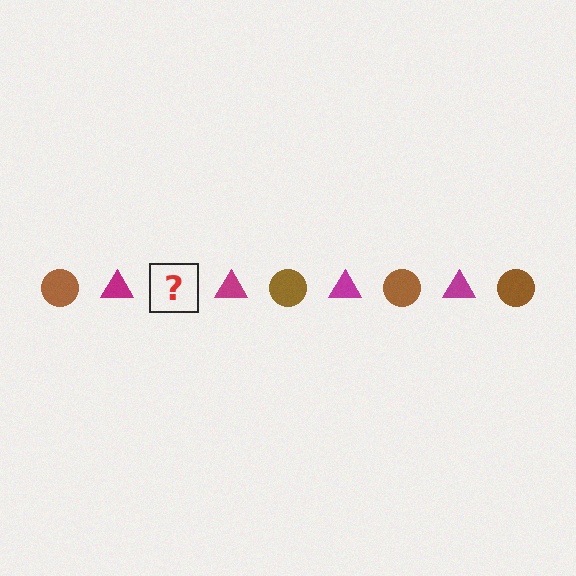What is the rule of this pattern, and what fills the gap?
The rule is that the pattern alternates between brown circle and magenta triangle. The gap should be filled with a brown circle.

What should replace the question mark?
The question mark should be replaced with a brown circle.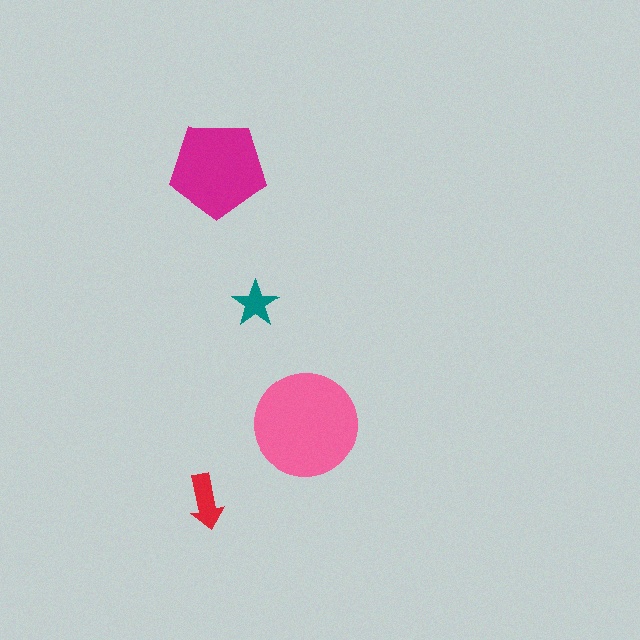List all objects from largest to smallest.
The pink circle, the magenta pentagon, the red arrow, the teal star.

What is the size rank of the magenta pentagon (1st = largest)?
2nd.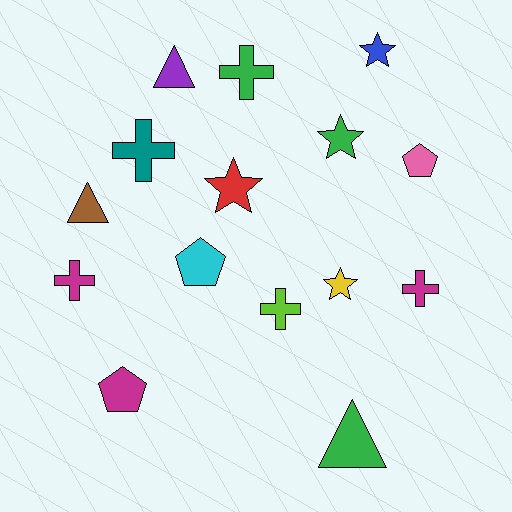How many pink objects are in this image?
There is 1 pink object.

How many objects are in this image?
There are 15 objects.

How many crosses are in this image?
There are 5 crosses.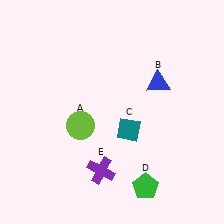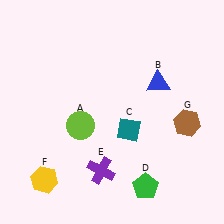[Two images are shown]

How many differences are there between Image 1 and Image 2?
There are 2 differences between the two images.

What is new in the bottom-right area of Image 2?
A brown hexagon (G) was added in the bottom-right area of Image 2.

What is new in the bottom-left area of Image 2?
A yellow hexagon (F) was added in the bottom-left area of Image 2.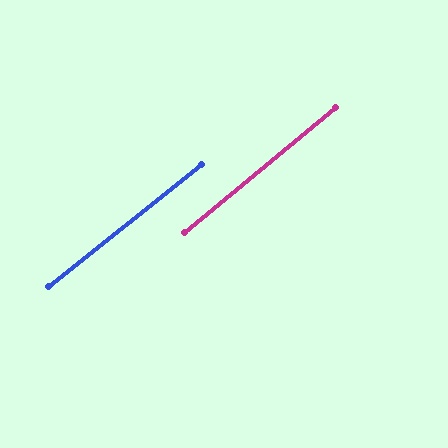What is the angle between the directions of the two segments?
Approximately 1 degree.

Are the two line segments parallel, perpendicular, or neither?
Parallel — their directions differ by only 1.1°.